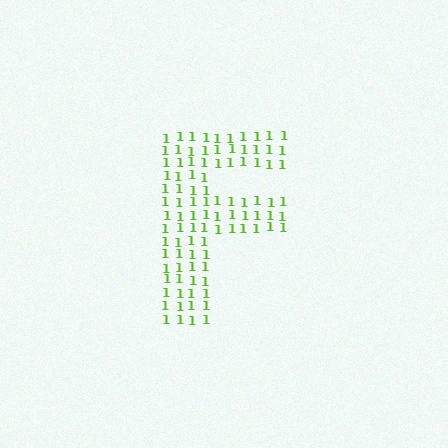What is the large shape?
The large shape is the letter F.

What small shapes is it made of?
It is made of small digit 1's.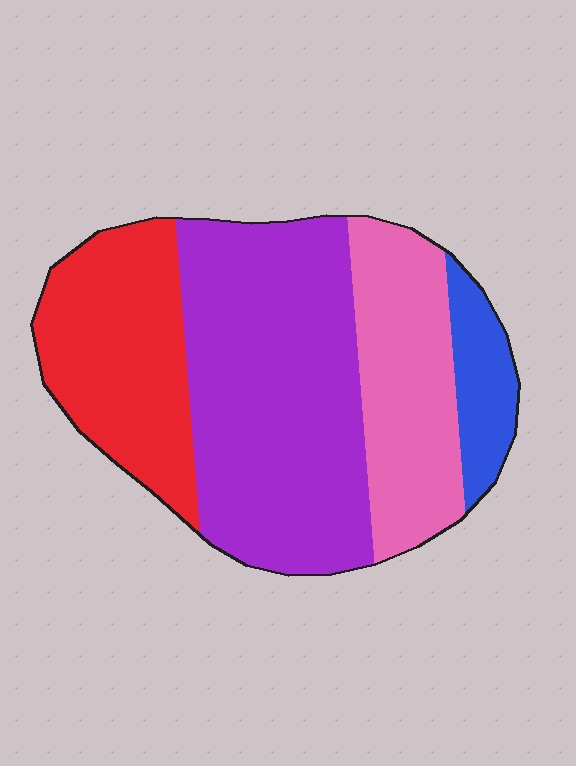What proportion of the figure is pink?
Pink covers 22% of the figure.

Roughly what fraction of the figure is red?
Red takes up between a sixth and a third of the figure.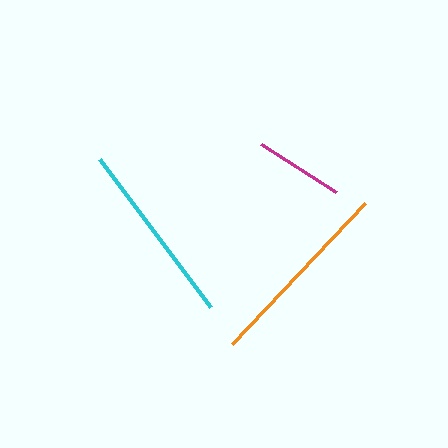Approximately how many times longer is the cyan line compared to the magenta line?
The cyan line is approximately 2.1 times the length of the magenta line.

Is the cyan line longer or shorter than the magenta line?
The cyan line is longer than the magenta line.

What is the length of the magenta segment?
The magenta segment is approximately 89 pixels long.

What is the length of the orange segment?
The orange segment is approximately 194 pixels long.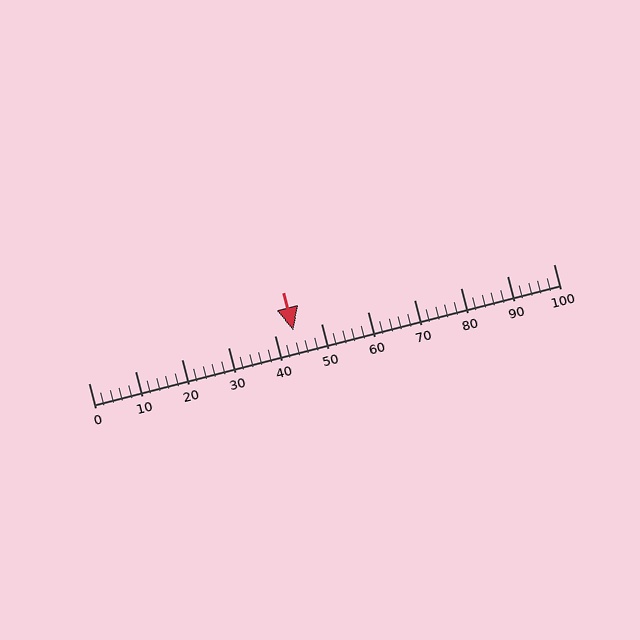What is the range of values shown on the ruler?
The ruler shows values from 0 to 100.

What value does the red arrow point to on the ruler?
The red arrow points to approximately 44.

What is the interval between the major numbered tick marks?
The major tick marks are spaced 10 units apart.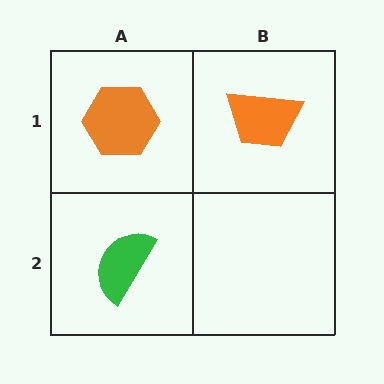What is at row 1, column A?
An orange hexagon.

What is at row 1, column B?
An orange trapezoid.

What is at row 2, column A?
A green semicircle.